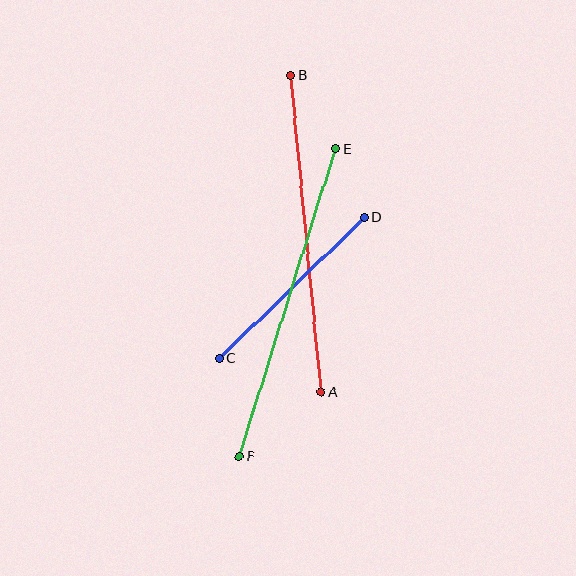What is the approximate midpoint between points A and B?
The midpoint is at approximately (306, 233) pixels.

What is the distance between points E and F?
The distance is approximately 323 pixels.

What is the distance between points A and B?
The distance is approximately 318 pixels.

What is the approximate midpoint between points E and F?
The midpoint is at approximately (287, 303) pixels.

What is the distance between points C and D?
The distance is approximately 202 pixels.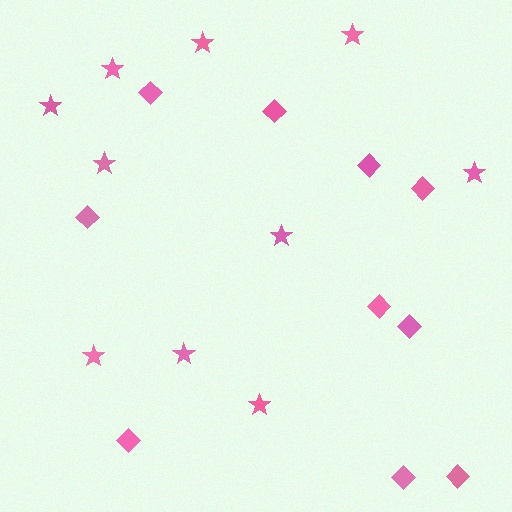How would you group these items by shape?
There are 2 groups: one group of stars (10) and one group of diamonds (10).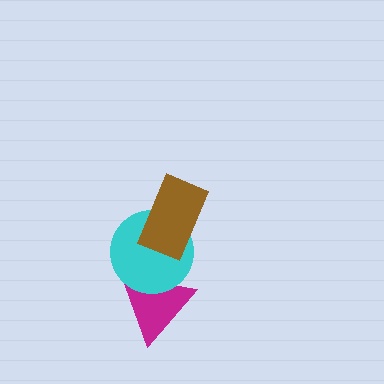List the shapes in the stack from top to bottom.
From top to bottom: the brown rectangle, the cyan circle, the magenta triangle.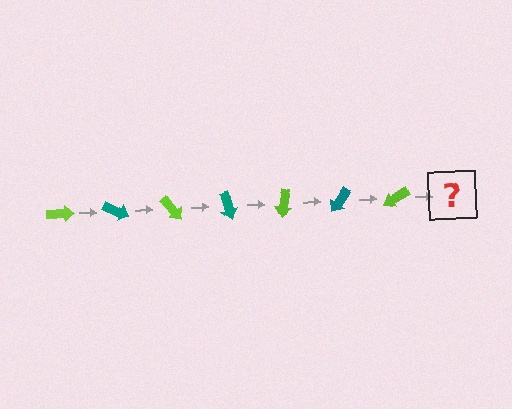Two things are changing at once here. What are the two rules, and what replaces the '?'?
The two rules are that it rotates 25 degrees each step and the color cycles through lime and teal. The '?' should be a teal arrow, rotated 175 degrees from the start.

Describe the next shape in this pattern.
It should be a teal arrow, rotated 175 degrees from the start.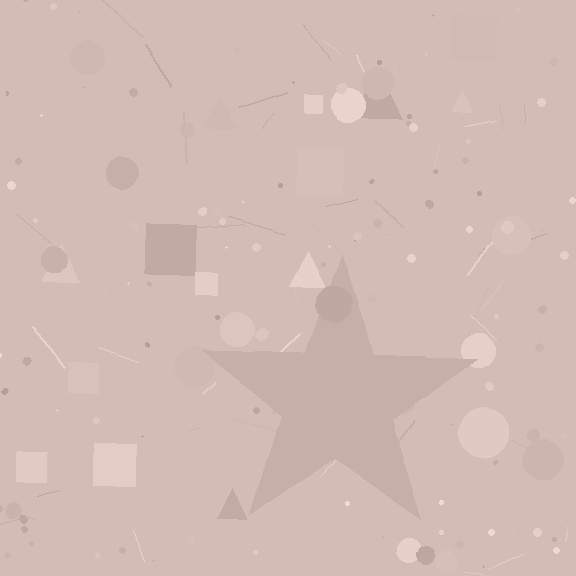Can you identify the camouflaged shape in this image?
The camouflaged shape is a star.